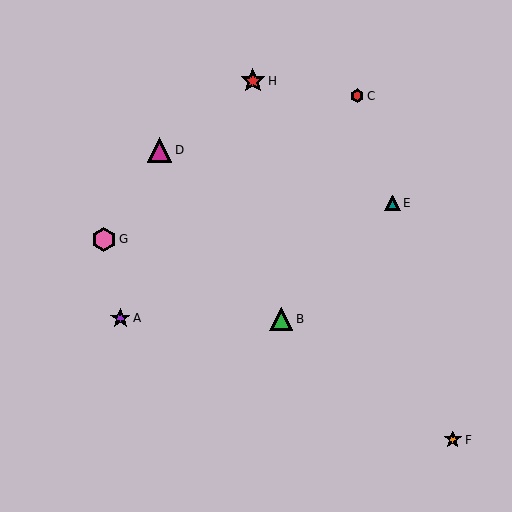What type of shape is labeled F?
Shape F is an orange star.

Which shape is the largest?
The red star (labeled H) is the largest.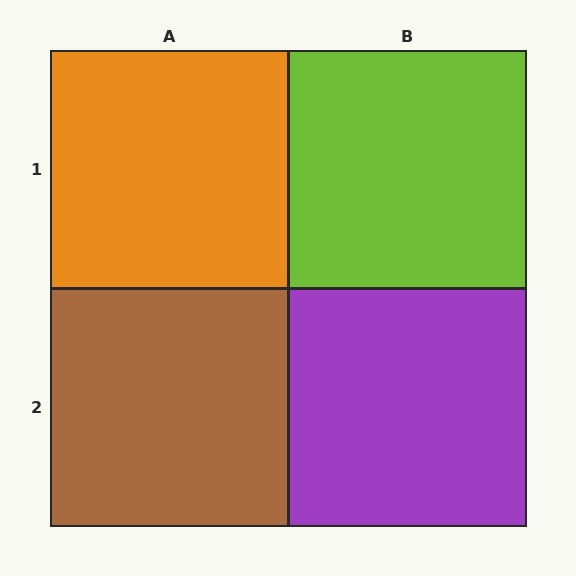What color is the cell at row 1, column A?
Orange.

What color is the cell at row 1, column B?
Lime.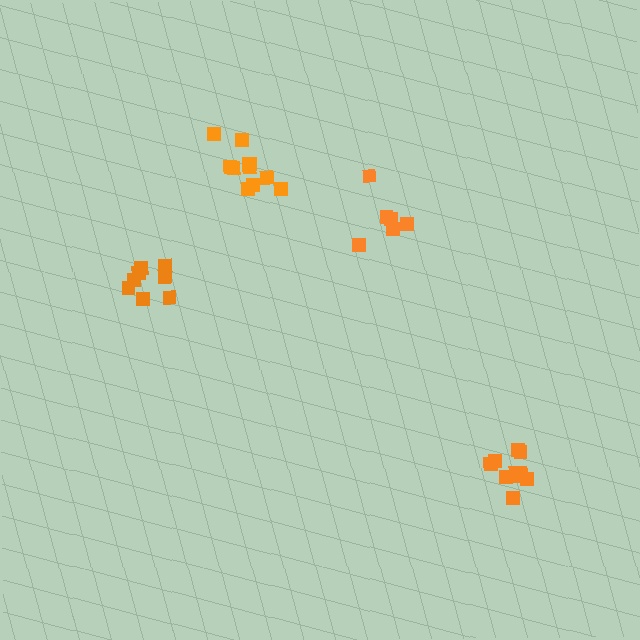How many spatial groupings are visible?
There are 4 spatial groupings.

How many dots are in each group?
Group 1: 8 dots, Group 2: 6 dots, Group 3: 10 dots, Group 4: 11 dots (35 total).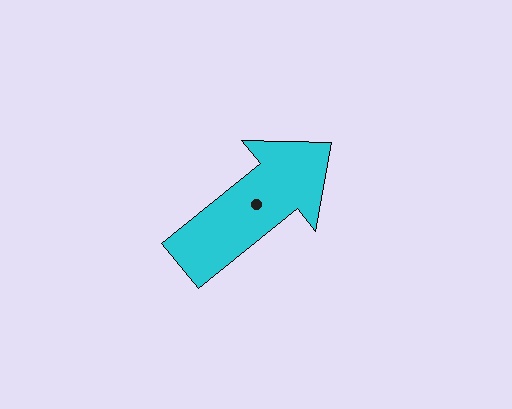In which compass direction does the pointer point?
Northeast.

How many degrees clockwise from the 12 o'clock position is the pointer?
Approximately 51 degrees.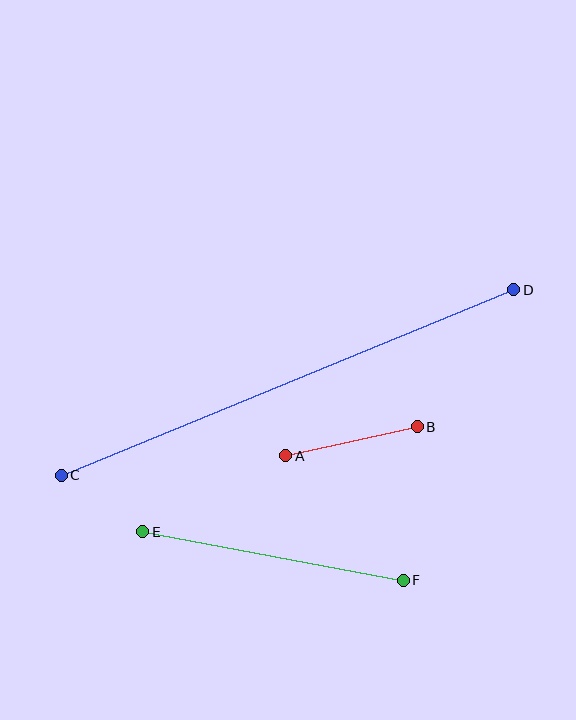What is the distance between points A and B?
The distance is approximately 135 pixels.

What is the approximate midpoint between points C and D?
The midpoint is at approximately (287, 383) pixels.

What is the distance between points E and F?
The distance is approximately 265 pixels.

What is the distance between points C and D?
The distance is approximately 489 pixels.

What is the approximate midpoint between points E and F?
The midpoint is at approximately (273, 556) pixels.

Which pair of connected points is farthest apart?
Points C and D are farthest apart.